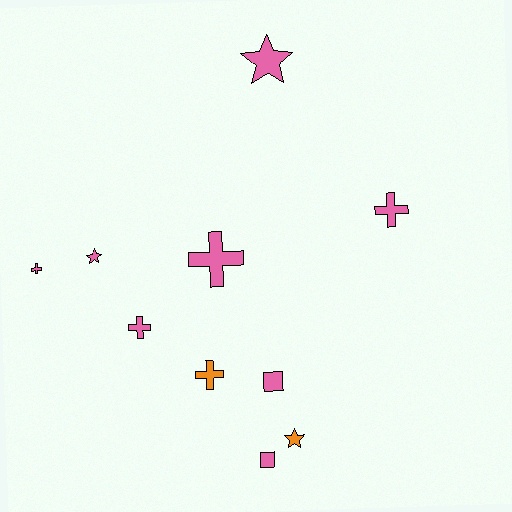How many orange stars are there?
There is 1 orange star.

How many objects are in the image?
There are 10 objects.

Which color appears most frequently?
Pink, with 8 objects.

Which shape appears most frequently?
Cross, with 5 objects.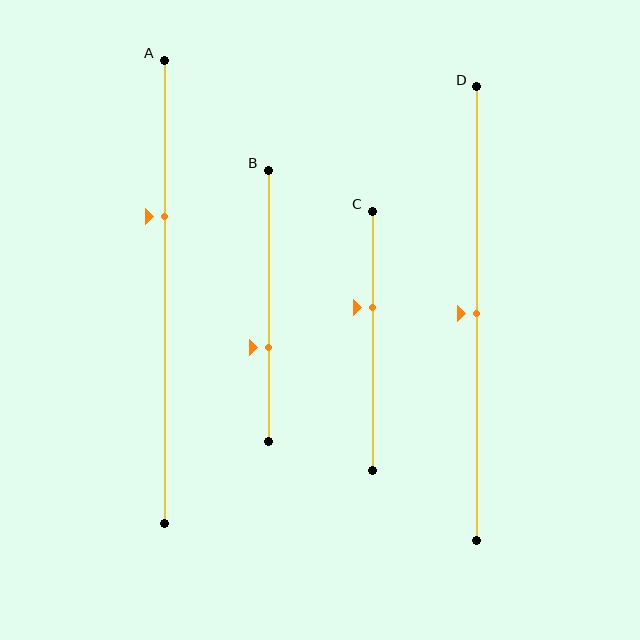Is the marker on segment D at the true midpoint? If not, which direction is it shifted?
Yes, the marker on segment D is at the true midpoint.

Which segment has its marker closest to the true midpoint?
Segment D has its marker closest to the true midpoint.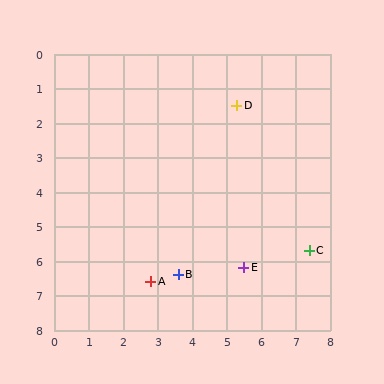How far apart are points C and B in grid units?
Points C and B are about 3.9 grid units apart.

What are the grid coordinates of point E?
Point E is at approximately (5.5, 6.2).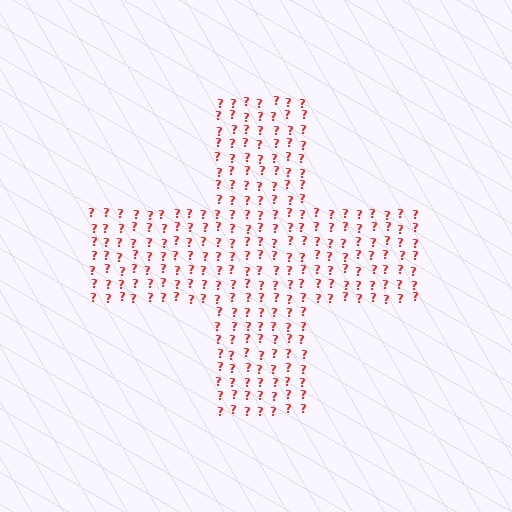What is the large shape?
The large shape is a cross.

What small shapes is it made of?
It is made of small question marks.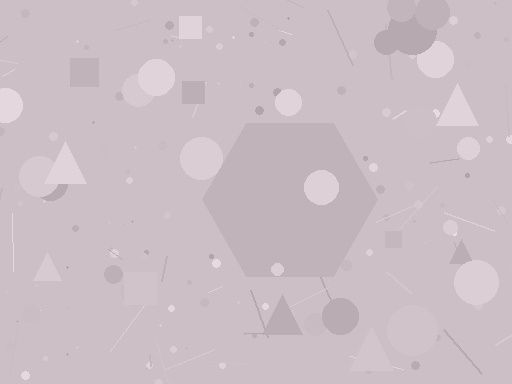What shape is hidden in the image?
A hexagon is hidden in the image.